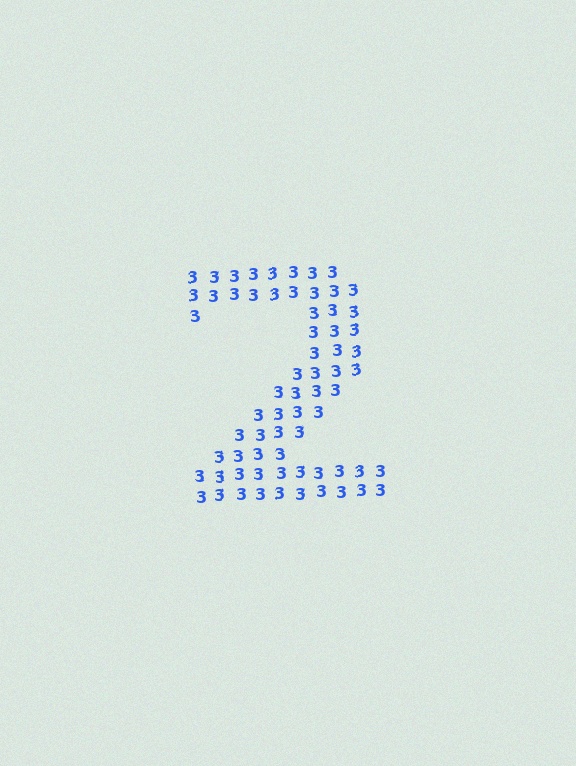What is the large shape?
The large shape is the digit 2.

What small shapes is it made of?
It is made of small digit 3's.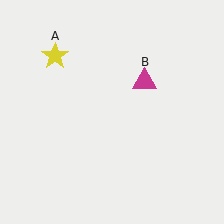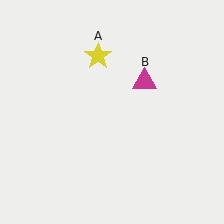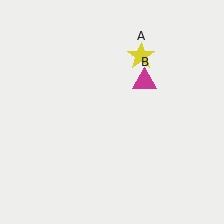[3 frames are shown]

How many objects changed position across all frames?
1 object changed position: yellow star (object A).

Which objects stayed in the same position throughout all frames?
Magenta triangle (object B) remained stationary.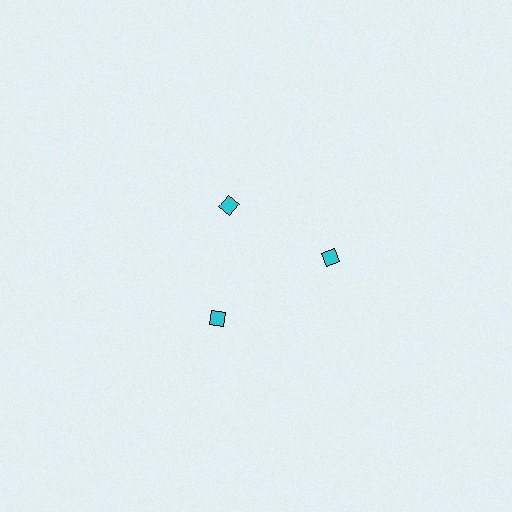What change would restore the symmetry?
The symmetry would be restored by moving it outward, back onto the ring so that all 3 diamonds sit at equal angles and equal distance from the center.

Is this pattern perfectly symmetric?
No. The 3 cyan diamonds are arranged in a ring, but one element near the 11 o'clock position is pulled inward toward the center, breaking the 3-fold rotational symmetry.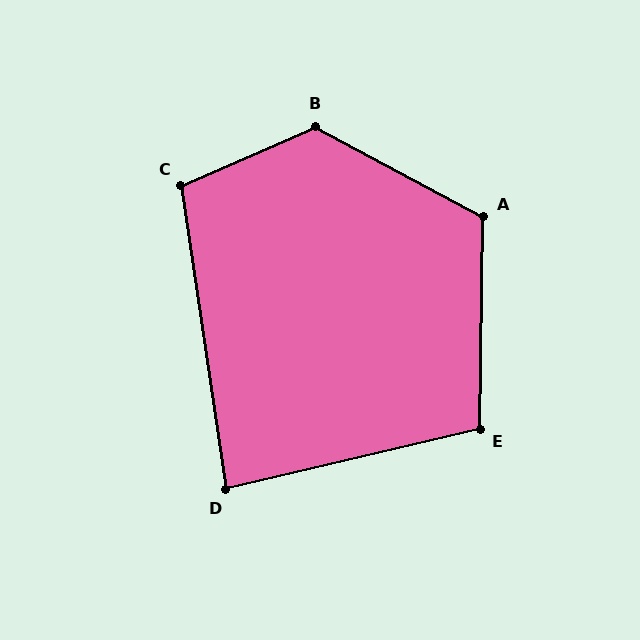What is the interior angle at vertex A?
Approximately 117 degrees (obtuse).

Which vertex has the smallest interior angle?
D, at approximately 85 degrees.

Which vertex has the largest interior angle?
B, at approximately 128 degrees.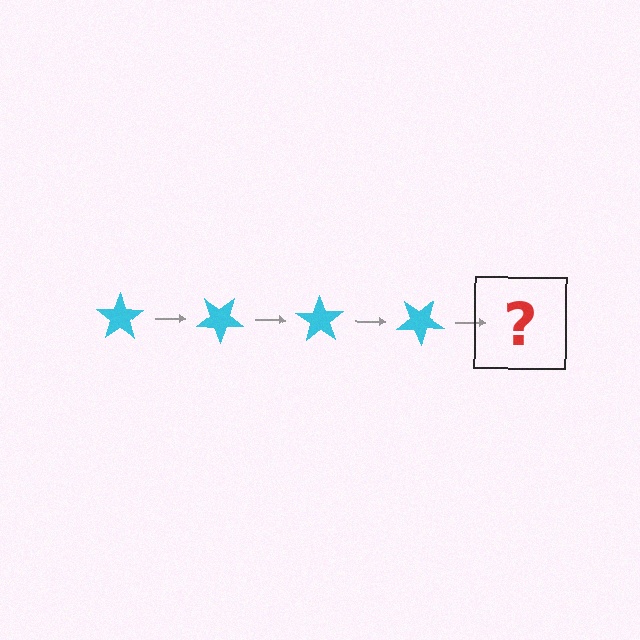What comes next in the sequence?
The next element should be a cyan star rotated 140 degrees.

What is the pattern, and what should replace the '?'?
The pattern is that the star rotates 35 degrees each step. The '?' should be a cyan star rotated 140 degrees.